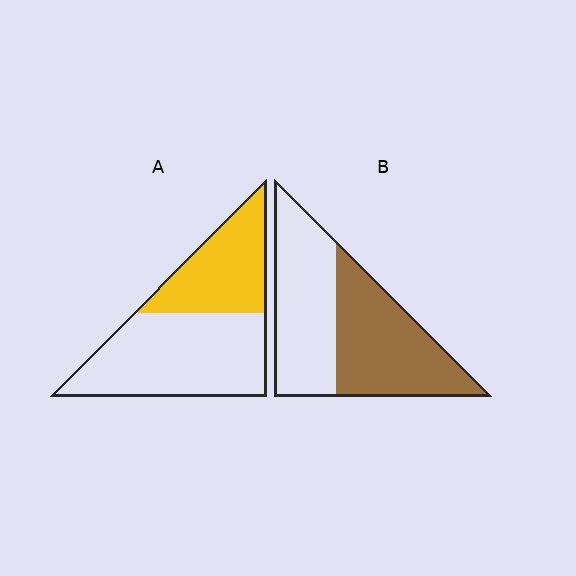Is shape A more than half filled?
No.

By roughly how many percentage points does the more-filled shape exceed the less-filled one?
By roughly 15 percentage points (B over A).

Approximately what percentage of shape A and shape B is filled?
A is approximately 40% and B is approximately 50%.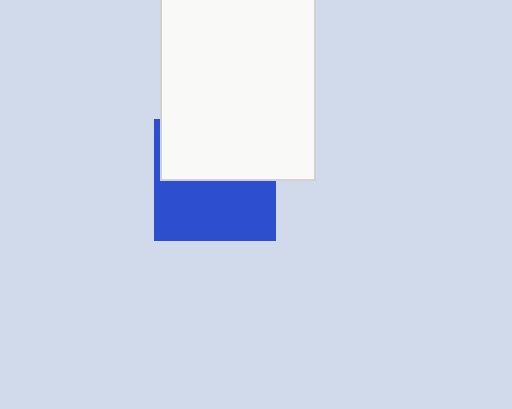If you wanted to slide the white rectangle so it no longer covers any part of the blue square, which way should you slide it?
Slide it up — that is the most direct way to separate the two shapes.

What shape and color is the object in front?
The object in front is a white rectangle.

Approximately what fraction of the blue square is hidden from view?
Roughly 48% of the blue square is hidden behind the white rectangle.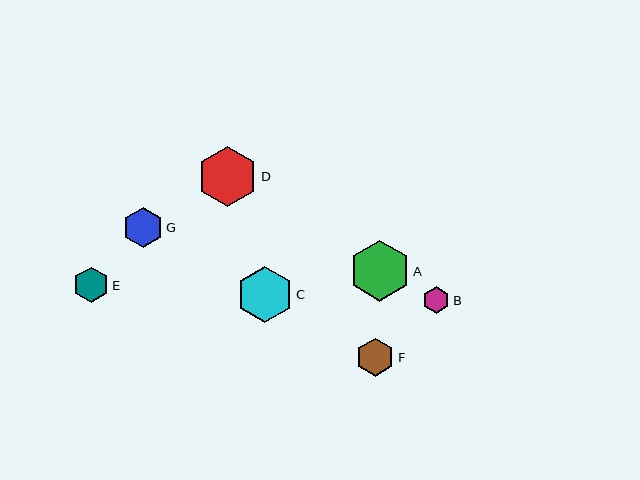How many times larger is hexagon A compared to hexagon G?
Hexagon A is approximately 1.5 times the size of hexagon G.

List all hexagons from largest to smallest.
From largest to smallest: A, D, C, G, F, E, B.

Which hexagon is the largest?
Hexagon A is the largest with a size of approximately 61 pixels.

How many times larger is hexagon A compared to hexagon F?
Hexagon A is approximately 1.6 times the size of hexagon F.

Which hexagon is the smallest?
Hexagon B is the smallest with a size of approximately 27 pixels.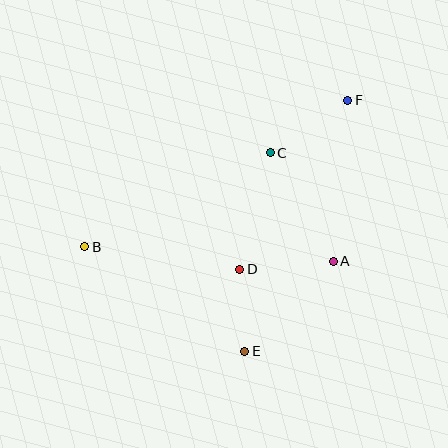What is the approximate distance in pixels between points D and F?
The distance between D and F is approximately 201 pixels.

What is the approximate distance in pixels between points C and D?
The distance between C and D is approximately 120 pixels.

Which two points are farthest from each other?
Points B and F are farthest from each other.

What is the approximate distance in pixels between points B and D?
The distance between B and D is approximately 157 pixels.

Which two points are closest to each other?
Points D and E are closest to each other.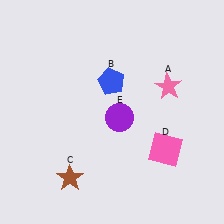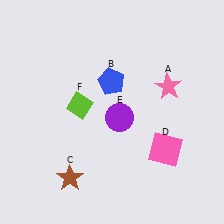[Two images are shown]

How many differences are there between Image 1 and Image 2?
There is 1 difference between the two images.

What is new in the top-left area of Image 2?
A lime diamond (F) was added in the top-left area of Image 2.